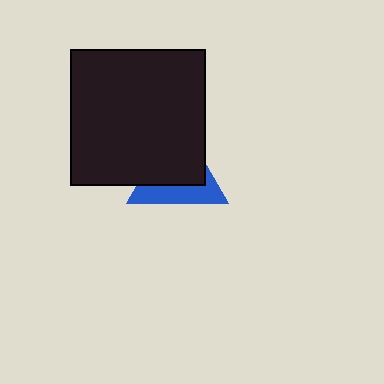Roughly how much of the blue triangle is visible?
A small part of it is visible (roughly 40%).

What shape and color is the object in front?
The object in front is a black square.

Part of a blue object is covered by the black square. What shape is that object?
It is a triangle.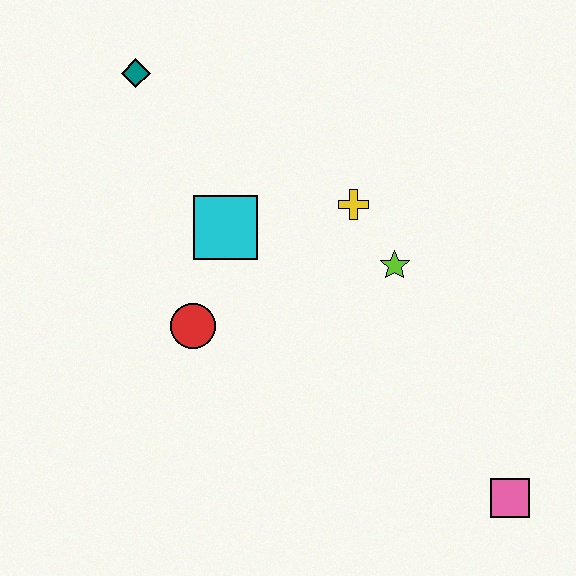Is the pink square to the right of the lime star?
Yes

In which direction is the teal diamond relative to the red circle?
The teal diamond is above the red circle.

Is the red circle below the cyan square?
Yes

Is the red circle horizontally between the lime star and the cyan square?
No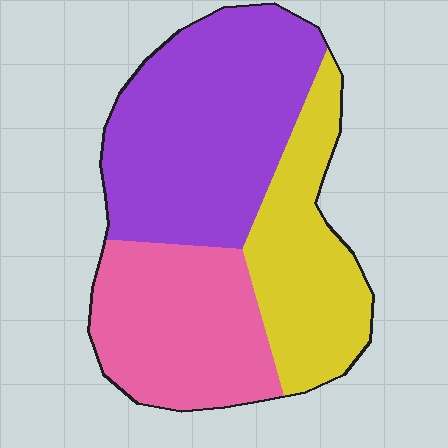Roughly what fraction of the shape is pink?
Pink covers 30% of the shape.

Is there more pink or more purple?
Purple.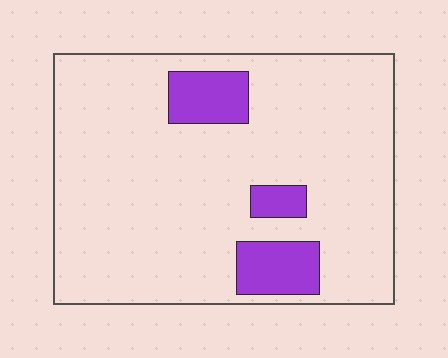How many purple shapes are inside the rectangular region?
3.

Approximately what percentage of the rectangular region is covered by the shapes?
Approximately 10%.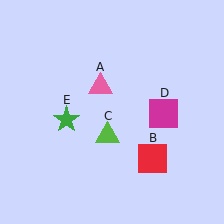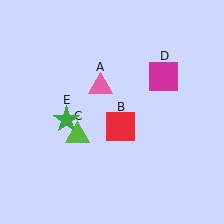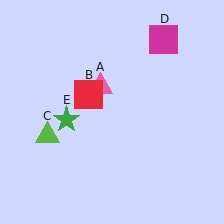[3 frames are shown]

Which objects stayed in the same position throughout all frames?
Pink triangle (object A) and green star (object E) remained stationary.